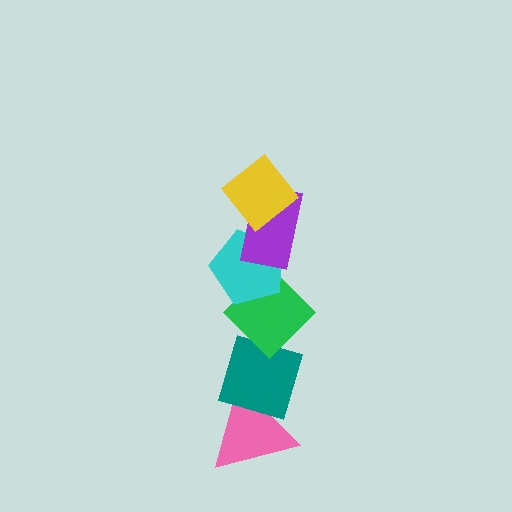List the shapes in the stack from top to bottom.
From top to bottom: the yellow diamond, the purple rectangle, the cyan pentagon, the green diamond, the teal diamond, the pink triangle.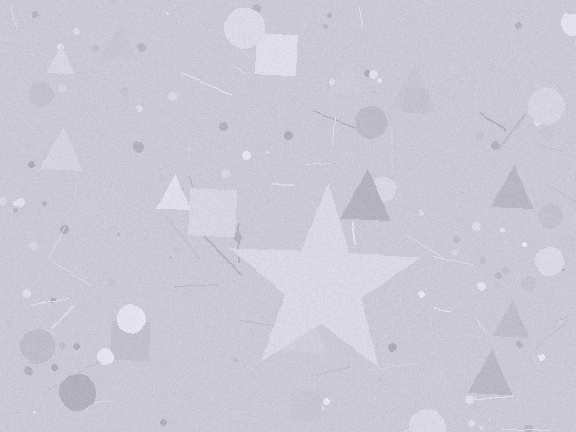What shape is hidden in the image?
A star is hidden in the image.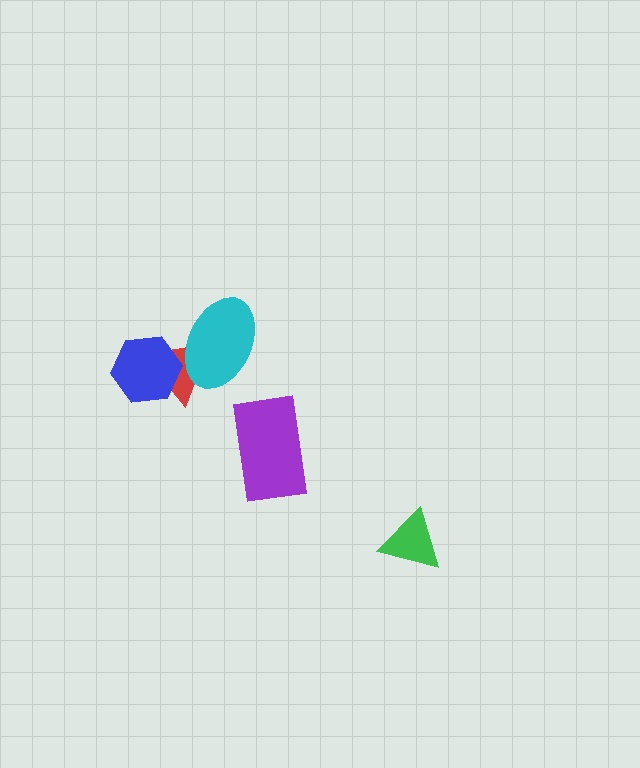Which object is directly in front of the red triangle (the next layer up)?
The cyan ellipse is directly in front of the red triangle.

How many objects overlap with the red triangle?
2 objects overlap with the red triangle.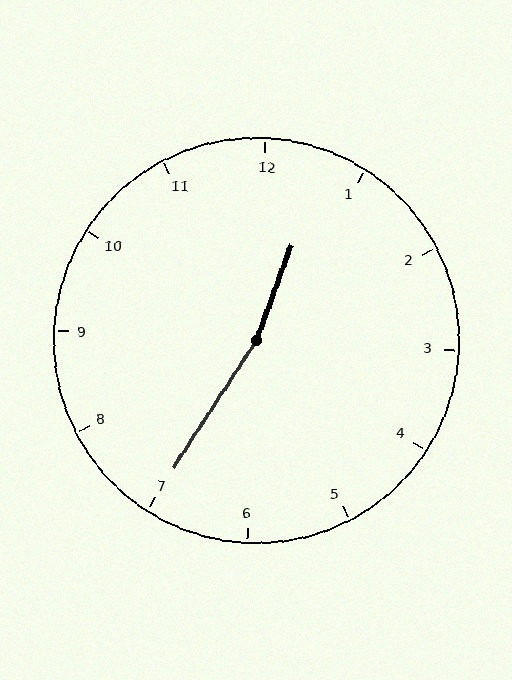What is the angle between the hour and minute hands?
Approximately 168 degrees.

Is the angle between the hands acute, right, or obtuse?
It is obtuse.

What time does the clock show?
12:35.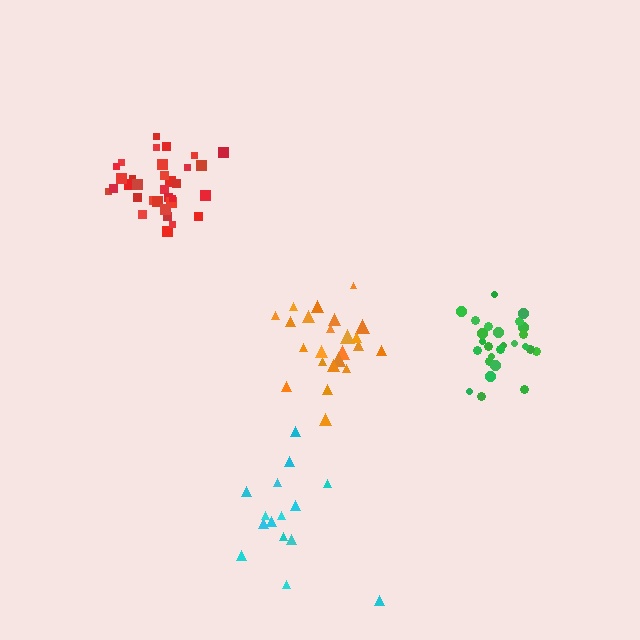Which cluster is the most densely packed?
Red.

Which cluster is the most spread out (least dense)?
Cyan.